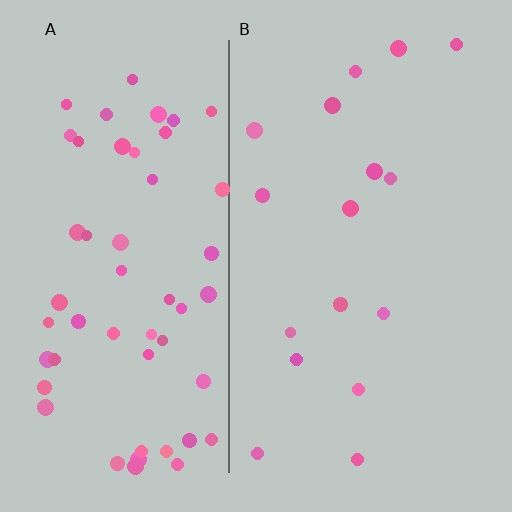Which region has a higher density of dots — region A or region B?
A (the left).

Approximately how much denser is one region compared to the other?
Approximately 3.3× — region A over region B.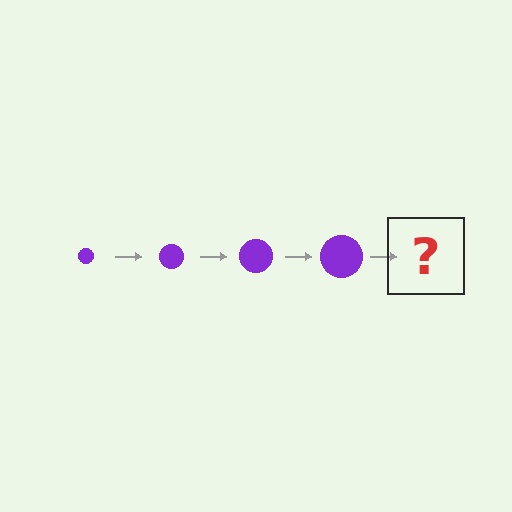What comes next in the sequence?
The next element should be a purple circle, larger than the previous one.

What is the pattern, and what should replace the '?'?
The pattern is that the circle gets progressively larger each step. The '?' should be a purple circle, larger than the previous one.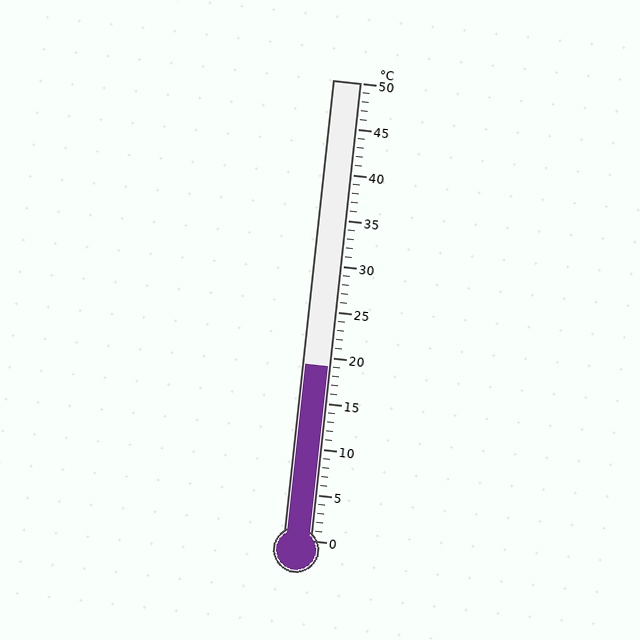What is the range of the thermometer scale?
The thermometer scale ranges from 0°C to 50°C.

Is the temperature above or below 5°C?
The temperature is above 5°C.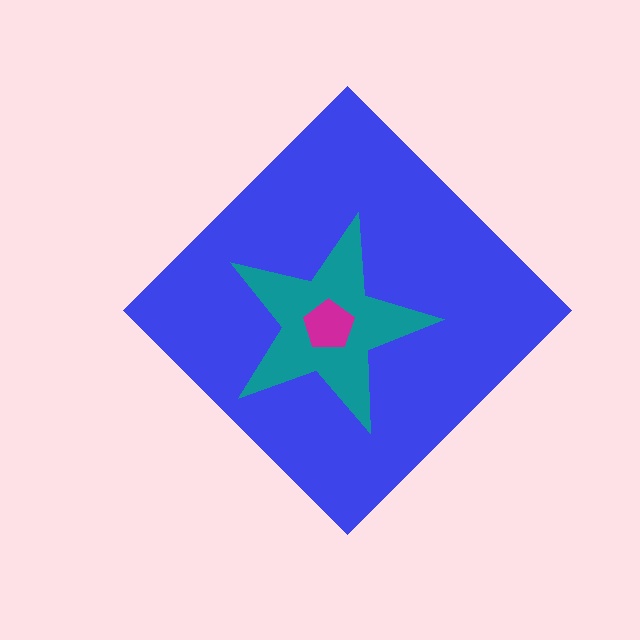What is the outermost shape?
The blue diamond.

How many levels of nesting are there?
3.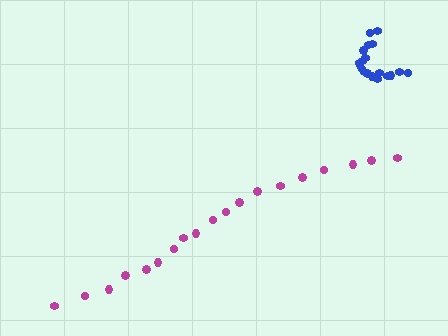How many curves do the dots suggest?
There are 2 distinct paths.